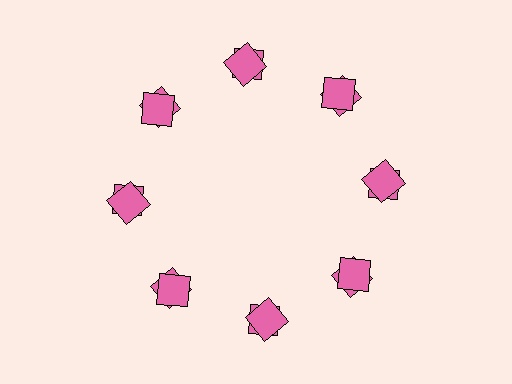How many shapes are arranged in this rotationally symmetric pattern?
There are 16 shapes, arranged in 8 groups of 2.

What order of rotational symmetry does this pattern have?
This pattern has 8-fold rotational symmetry.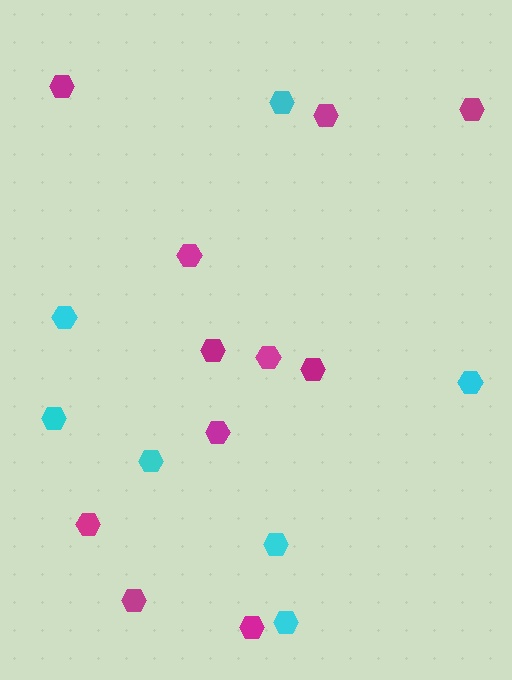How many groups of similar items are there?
There are 2 groups: one group of cyan hexagons (7) and one group of magenta hexagons (11).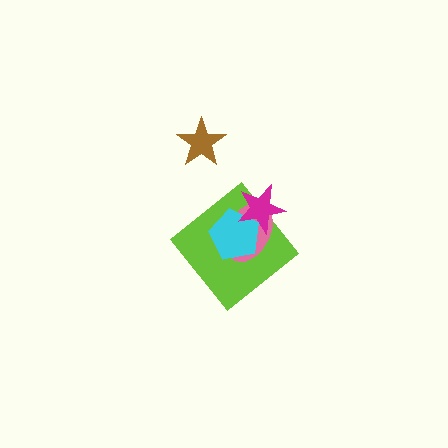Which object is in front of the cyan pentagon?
The magenta star is in front of the cyan pentagon.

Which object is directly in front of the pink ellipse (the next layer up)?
The cyan pentagon is directly in front of the pink ellipse.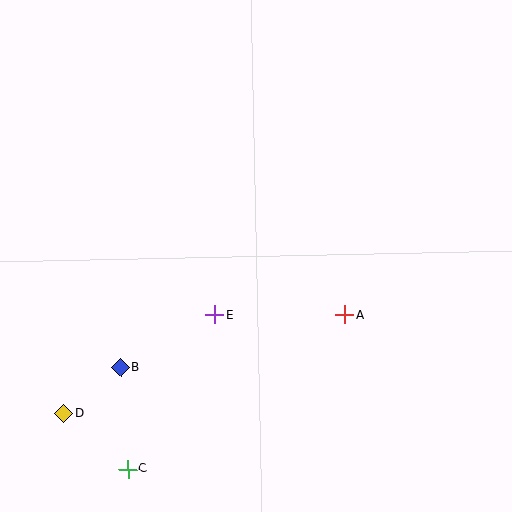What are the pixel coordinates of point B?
Point B is at (121, 367).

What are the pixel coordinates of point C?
Point C is at (128, 469).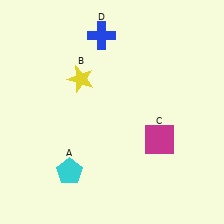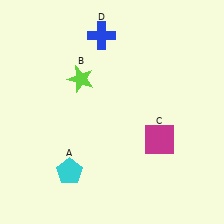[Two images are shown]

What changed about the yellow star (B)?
In Image 1, B is yellow. In Image 2, it changed to lime.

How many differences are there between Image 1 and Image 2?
There is 1 difference between the two images.